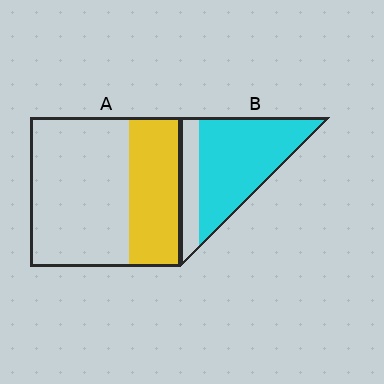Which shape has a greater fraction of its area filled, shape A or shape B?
Shape B.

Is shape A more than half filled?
No.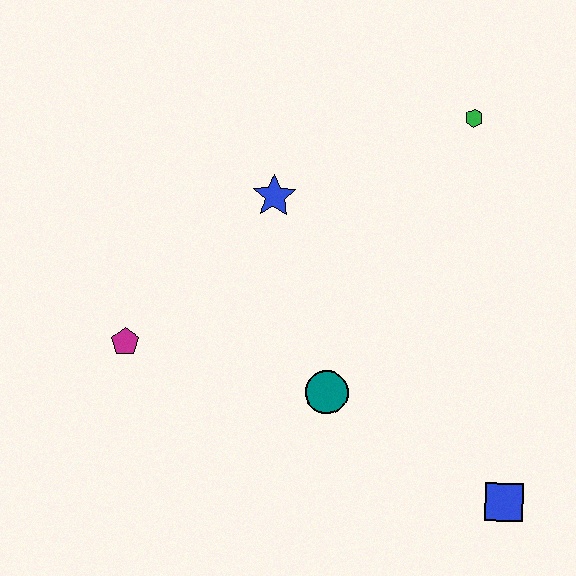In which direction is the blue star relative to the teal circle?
The blue star is above the teal circle.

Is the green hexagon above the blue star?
Yes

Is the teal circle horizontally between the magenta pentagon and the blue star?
No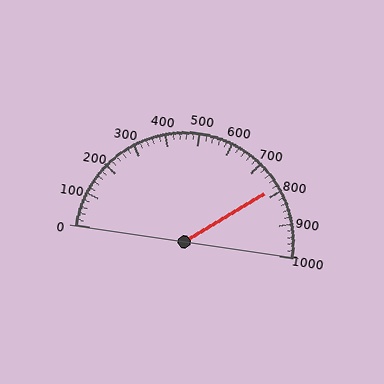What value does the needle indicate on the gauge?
The needle indicates approximately 780.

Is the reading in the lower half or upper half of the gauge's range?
The reading is in the upper half of the range (0 to 1000).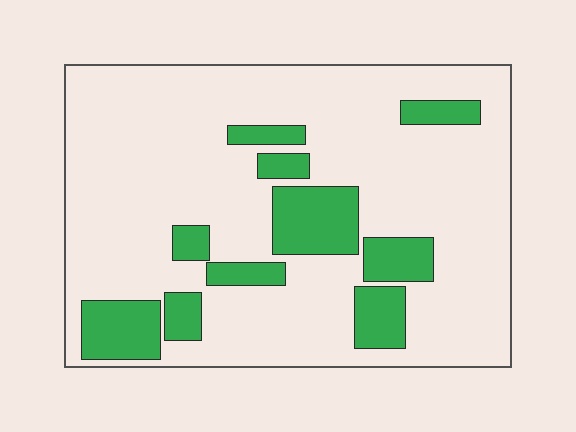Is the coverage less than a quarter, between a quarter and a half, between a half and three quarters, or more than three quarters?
Less than a quarter.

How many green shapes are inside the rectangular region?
10.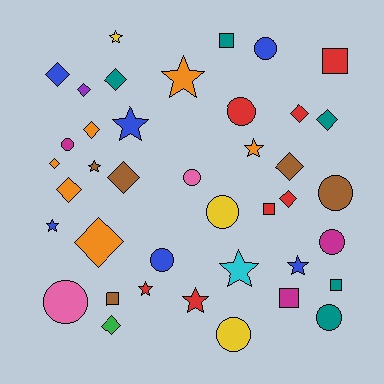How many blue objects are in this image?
There are 6 blue objects.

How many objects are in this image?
There are 40 objects.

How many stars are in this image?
There are 10 stars.